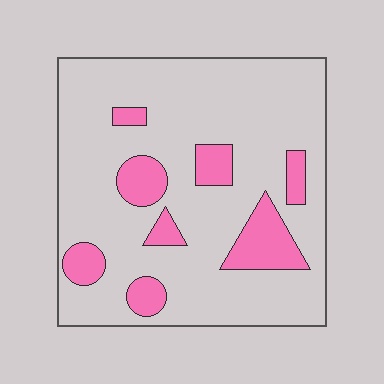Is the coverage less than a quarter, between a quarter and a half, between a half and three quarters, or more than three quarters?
Less than a quarter.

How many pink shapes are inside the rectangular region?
8.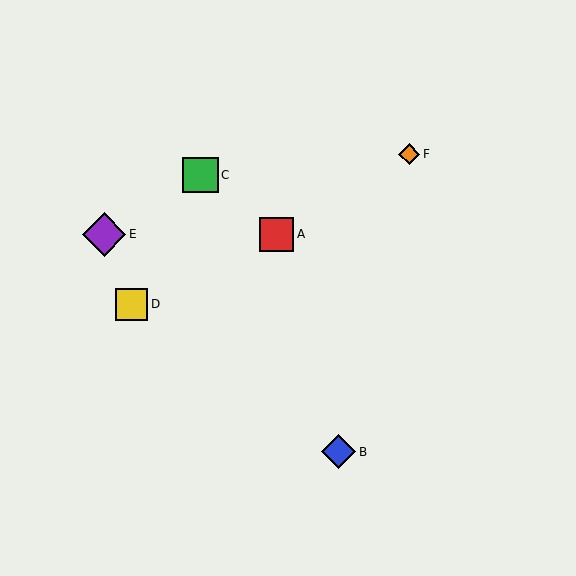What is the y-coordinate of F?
Object F is at y≈154.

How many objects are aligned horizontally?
2 objects (A, E) are aligned horizontally.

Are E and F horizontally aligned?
No, E is at y≈234 and F is at y≈154.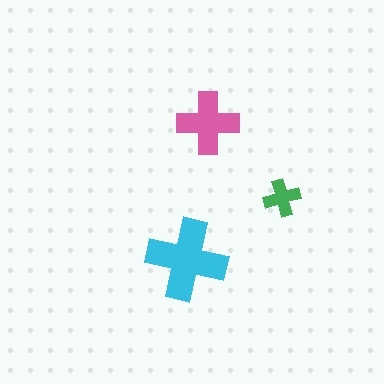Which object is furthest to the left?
The cyan cross is leftmost.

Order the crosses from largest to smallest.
the cyan one, the pink one, the green one.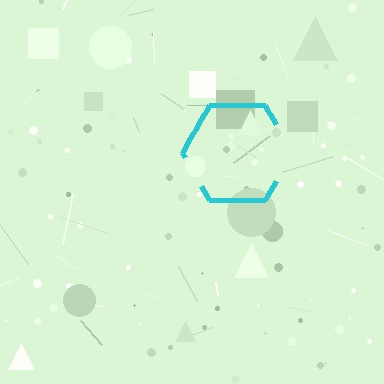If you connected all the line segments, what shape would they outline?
They would outline a hexagon.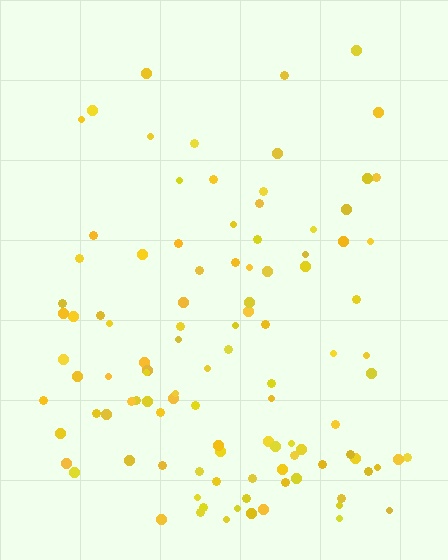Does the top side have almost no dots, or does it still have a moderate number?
Still a moderate number, just noticeably fewer than the bottom.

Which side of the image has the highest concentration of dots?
The bottom.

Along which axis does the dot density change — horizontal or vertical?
Vertical.